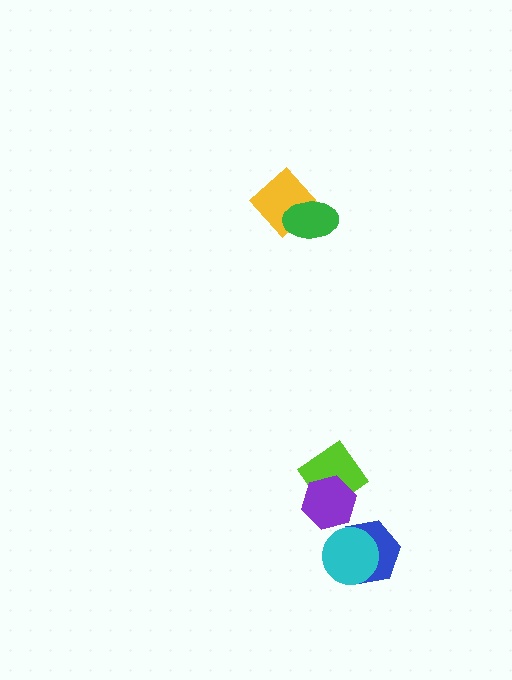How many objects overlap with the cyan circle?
1 object overlaps with the cyan circle.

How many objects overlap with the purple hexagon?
1 object overlaps with the purple hexagon.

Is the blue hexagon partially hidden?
Yes, it is partially covered by another shape.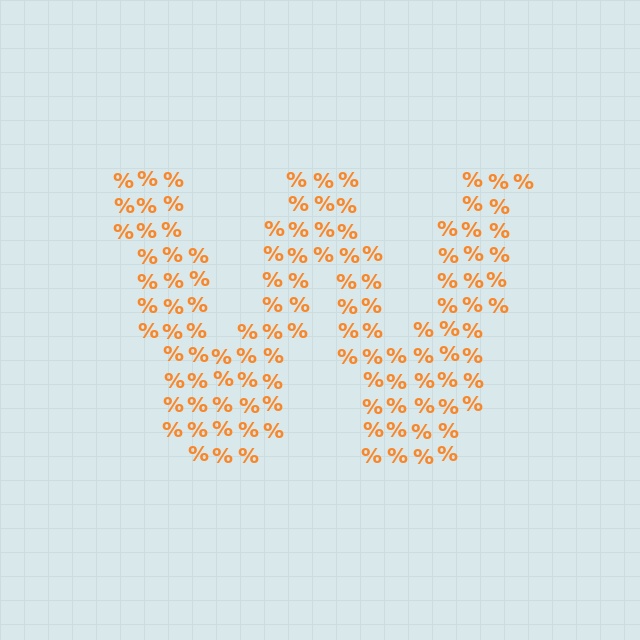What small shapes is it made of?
It is made of small percent signs.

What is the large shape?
The large shape is the letter W.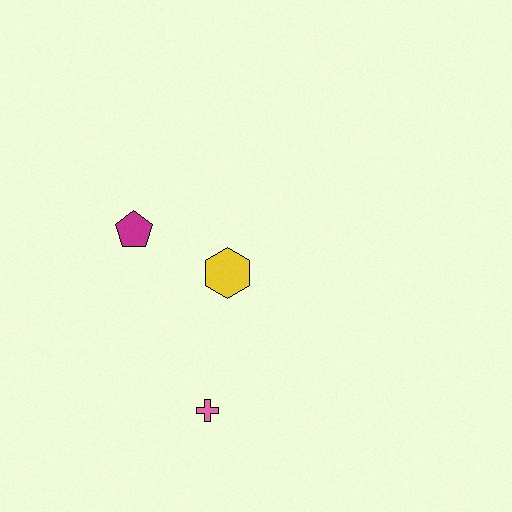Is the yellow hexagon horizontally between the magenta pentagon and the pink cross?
No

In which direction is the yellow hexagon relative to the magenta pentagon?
The yellow hexagon is to the right of the magenta pentagon.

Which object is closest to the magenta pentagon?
The yellow hexagon is closest to the magenta pentagon.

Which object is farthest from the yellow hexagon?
The pink cross is farthest from the yellow hexagon.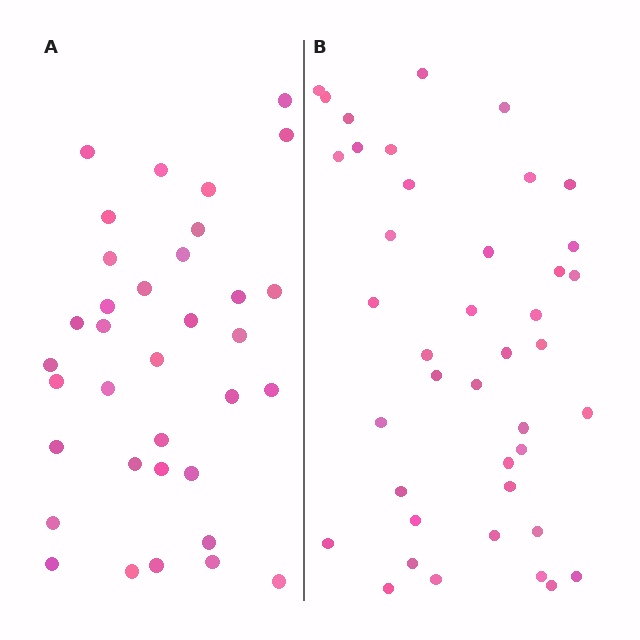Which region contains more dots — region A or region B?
Region B (the right region) has more dots.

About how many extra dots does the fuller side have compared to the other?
Region B has about 6 more dots than region A.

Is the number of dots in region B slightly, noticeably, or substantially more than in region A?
Region B has only slightly more — the two regions are fairly close. The ratio is roughly 1.2 to 1.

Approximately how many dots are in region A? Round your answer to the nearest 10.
About 40 dots. (The exact count is 35, which rounds to 40.)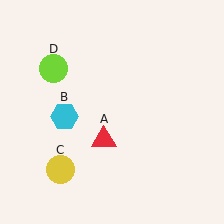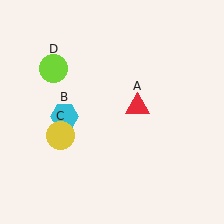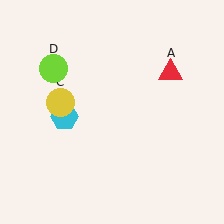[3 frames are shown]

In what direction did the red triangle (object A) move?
The red triangle (object A) moved up and to the right.